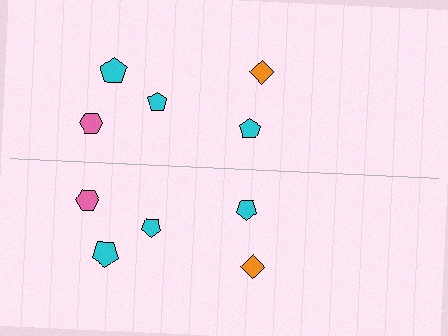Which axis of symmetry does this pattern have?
The pattern has a horizontal axis of symmetry running through the center of the image.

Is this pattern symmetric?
Yes, this pattern has bilateral (reflection) symmetry.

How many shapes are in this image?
There are 10 shapes in this image.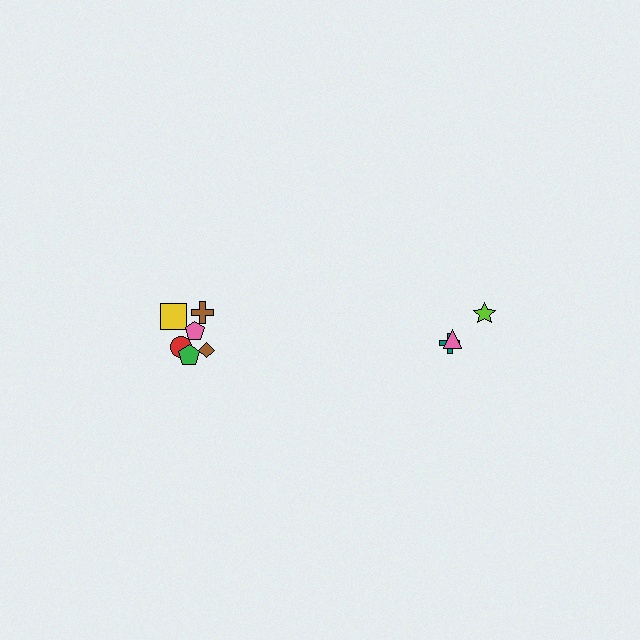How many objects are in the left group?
There are 6 objects.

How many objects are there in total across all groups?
There are 9 objects.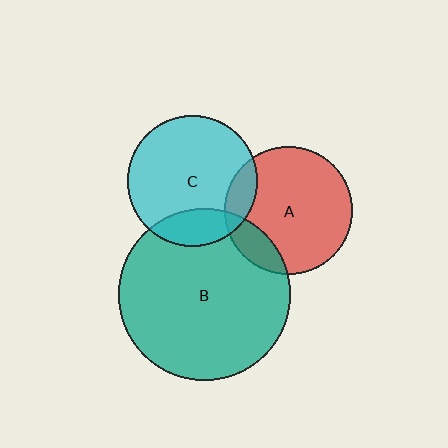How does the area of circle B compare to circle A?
Approximately 1.8 times.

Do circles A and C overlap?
Yes.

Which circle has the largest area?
Circle B (teal).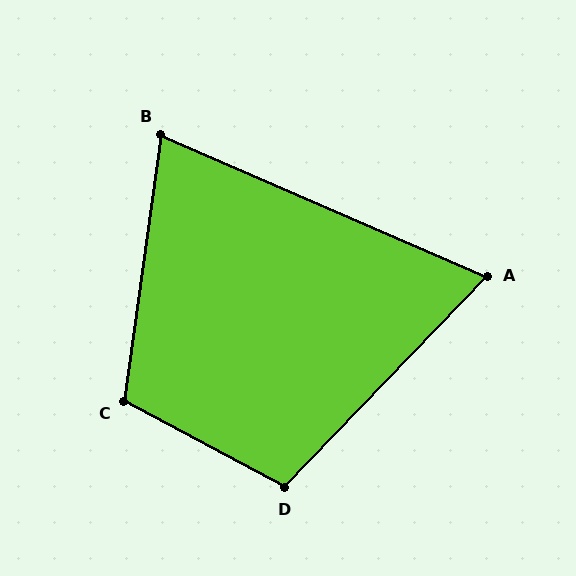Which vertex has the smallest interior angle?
A, at approximately 70 degrees.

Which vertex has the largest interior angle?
C, at approximately 110 degrees.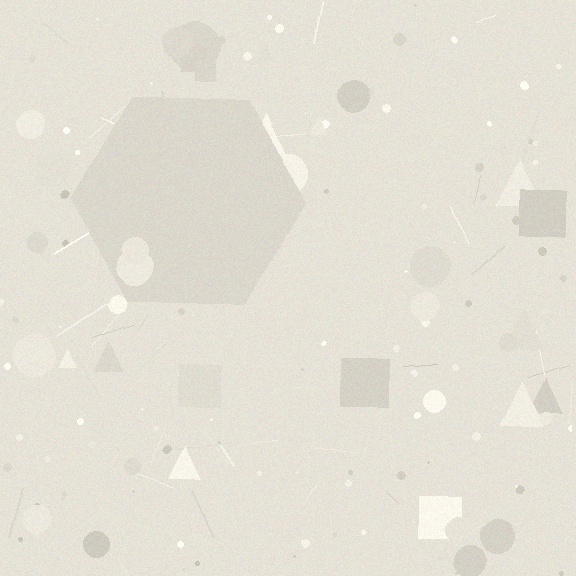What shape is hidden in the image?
A hexagon is hidden in the image.